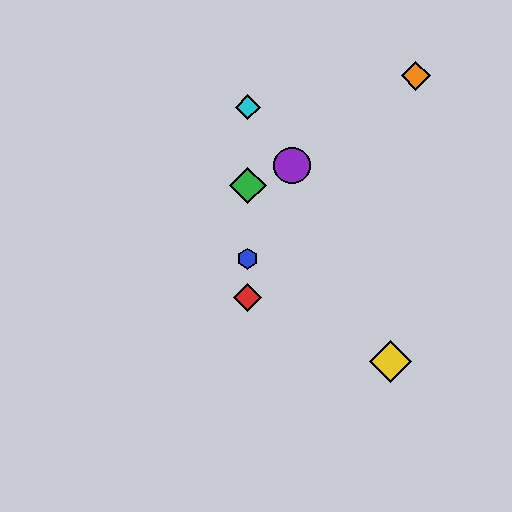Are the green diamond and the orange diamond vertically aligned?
No, the green diamond is at x≈248 and the orange diamond is at x≈416.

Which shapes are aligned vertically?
The red diamond, the blue hexagon, the green diamond, the cyan diamond are aligned vertically.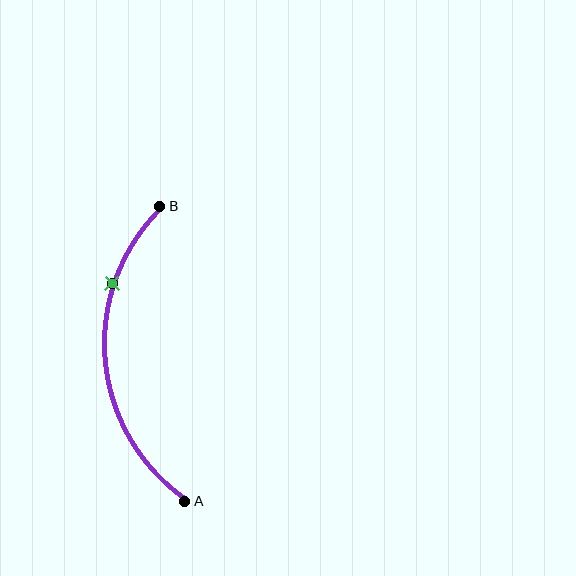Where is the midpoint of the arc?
The arc midpoint is the point on the curve farthest from the straight line joining A and B. It sits to the left of that line.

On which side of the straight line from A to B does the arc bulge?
The arc bulges to the left of the straight line connecting A and B.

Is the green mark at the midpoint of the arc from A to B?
No. The green mark lies on the arc but is closer to endpoint B. The arc midpoint would be at the point on the curve equidistant along the arc from both A and B.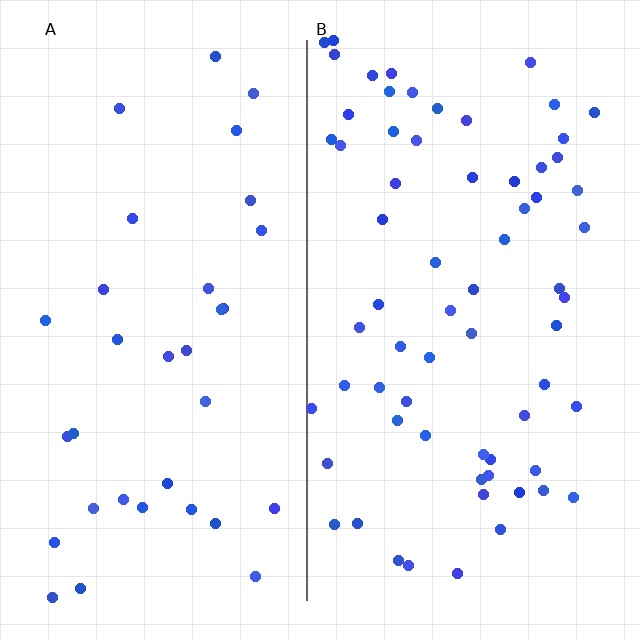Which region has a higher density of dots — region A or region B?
B (the right).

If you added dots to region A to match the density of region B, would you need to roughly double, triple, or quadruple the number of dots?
Approximately double.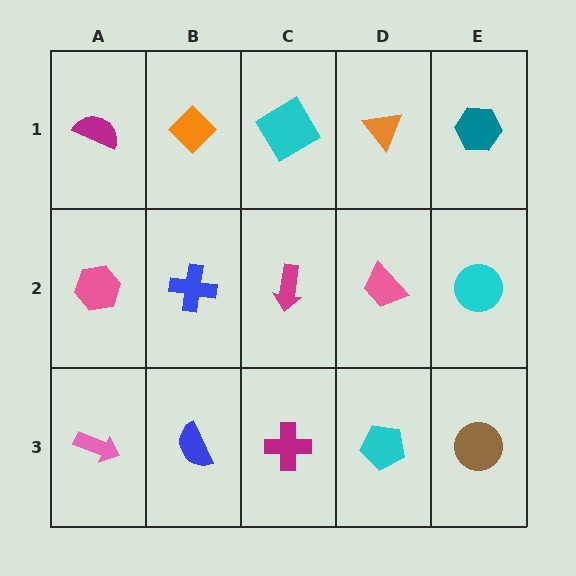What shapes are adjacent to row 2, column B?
An orange diamond (row 1, column B), a blue semicircle (row 3, column B), a pink hexagon (row 2, column A), a magenta arrow (row 2, column C).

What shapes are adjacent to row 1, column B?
A blue cross (row 2, column B), a magenta semicircle (row 1, column A), a cyan diamond (row 1, column C).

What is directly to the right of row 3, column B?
A magenta cross.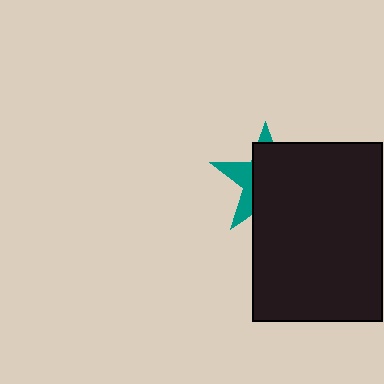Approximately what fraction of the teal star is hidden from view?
Roughly 70% of the teal star is hidden behind the black rectangle.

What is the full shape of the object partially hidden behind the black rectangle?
The partially hidden object is a teal star.